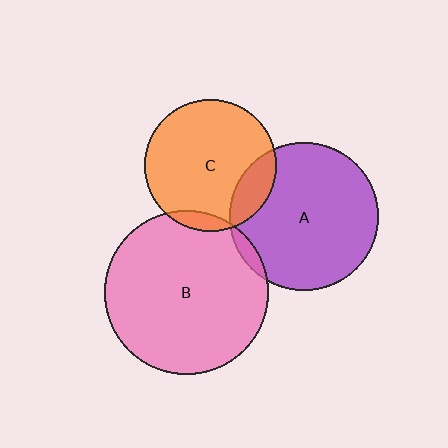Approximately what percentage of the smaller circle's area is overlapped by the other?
Approximately 5%.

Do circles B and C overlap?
Yes.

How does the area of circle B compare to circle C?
Approximately 1.5 times.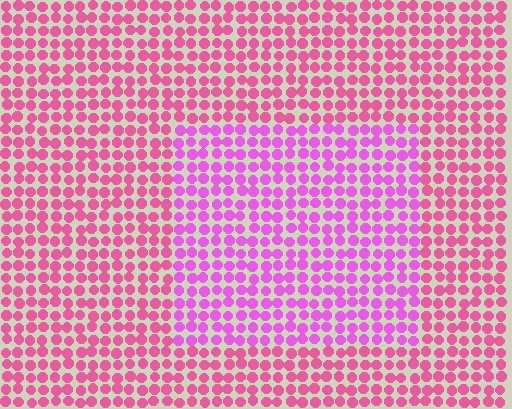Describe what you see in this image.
The image is filled with small pink elements in a uniform arrangement. A rectangle-shaped region is visible where the elements are tinted to a slightly different hue, forming a subtle color boundary.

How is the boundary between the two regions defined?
The boundary is defined purely by a slight shift in hue (about 30 degrees). Spacing, size, and orientation are identical on both sides.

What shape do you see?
I see a rectangle.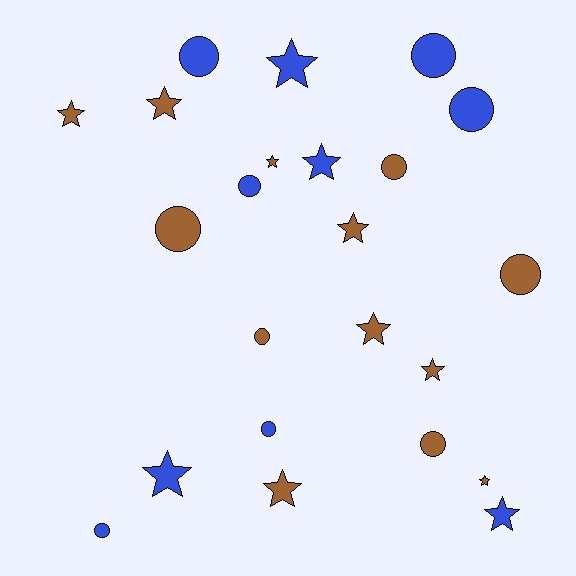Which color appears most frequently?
Brown, with 13 objects.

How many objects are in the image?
There are 23 objects.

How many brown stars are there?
There are 8 brown stars.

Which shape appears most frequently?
Star, with 12 objects.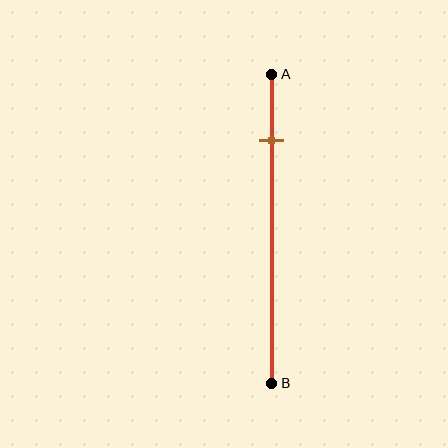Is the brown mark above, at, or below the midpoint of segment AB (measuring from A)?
The brown mark is above the midpoint of segment AB.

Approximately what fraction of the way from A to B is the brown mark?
The brown mark is approximately 20% of the way from A to B.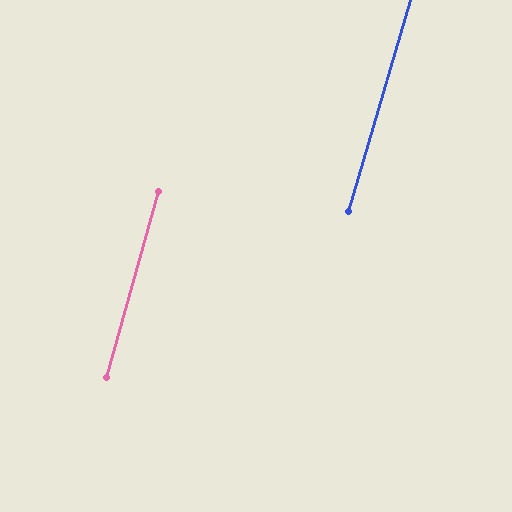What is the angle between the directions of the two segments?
Approximately 1 degree.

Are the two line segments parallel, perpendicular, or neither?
Parallel — their directions differ by only 0.6°.